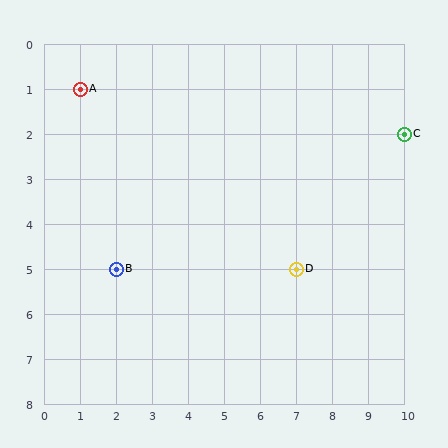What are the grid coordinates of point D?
Point D is at grid coordinates (7, 5).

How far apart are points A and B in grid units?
Points A and B are 1 column and 4 rows apart (about 4.1 grid units diagonally).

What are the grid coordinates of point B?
Point B is at grid coordinates (2, 5).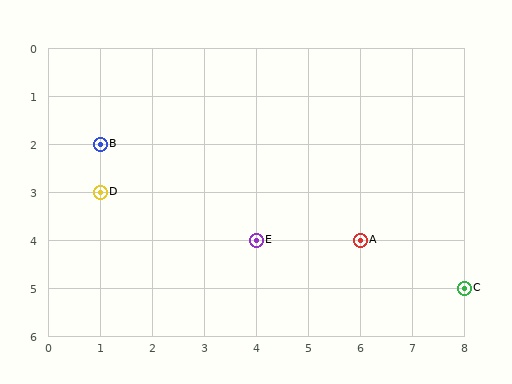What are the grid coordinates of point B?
Point B is at grid coordinates (1, 2).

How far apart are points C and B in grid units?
Points C and B are 7 columns and 3 rows apart (about 7.6 grid units diagonally).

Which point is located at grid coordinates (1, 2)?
Point B is at (1, 2).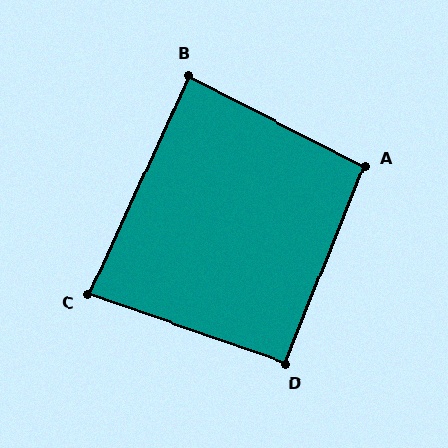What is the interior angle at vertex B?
Approximately 87 degrees (approximately right).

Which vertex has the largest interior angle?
A, at approximately 95 degrees.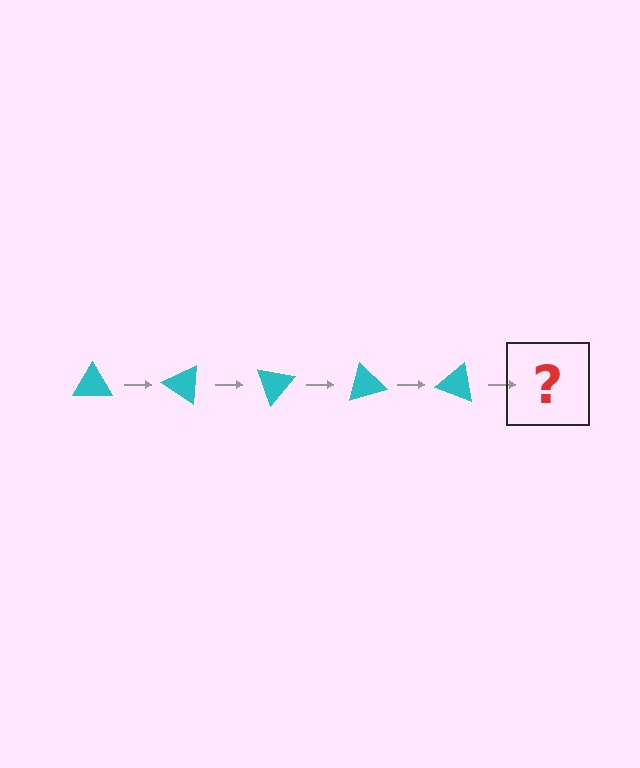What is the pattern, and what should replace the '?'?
The pattern is that the triangle rotates 35 degrees each step. The '?' should be a cyan triangle rotated 175 degrees.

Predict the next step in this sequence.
The next step is a cyan triangle rotated 175 degrees.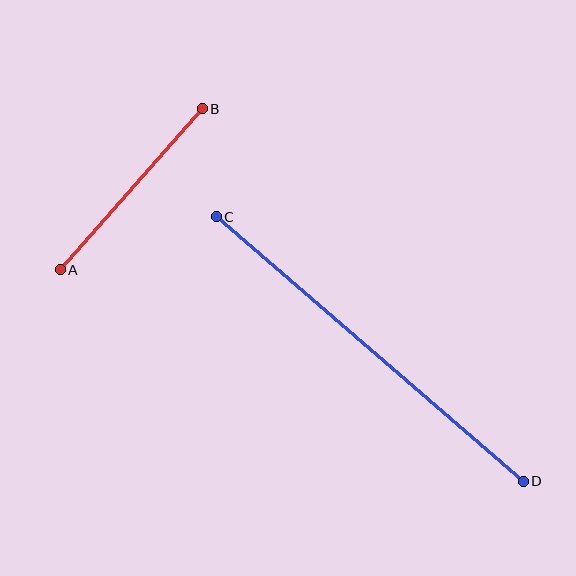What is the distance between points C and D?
The distance is approximately 405 pixels.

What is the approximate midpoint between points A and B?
The midpoint is at approximately (131, 189) pixels.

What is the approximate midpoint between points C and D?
The midpoint is at approximately (370, 349) pixels.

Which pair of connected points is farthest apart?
Points C and D are farthest apart.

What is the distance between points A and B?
The distance is approximately 215 pixels.